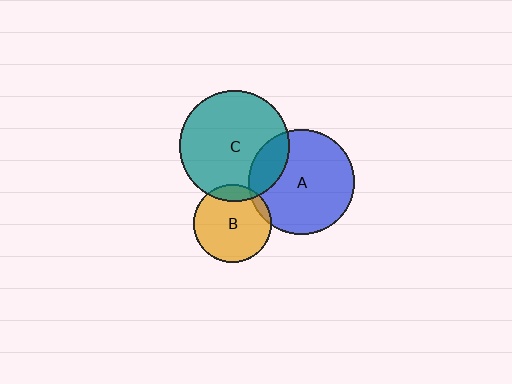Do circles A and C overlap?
Yes.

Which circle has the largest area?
Circle C (teal).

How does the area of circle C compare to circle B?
Approximately 2.0 times.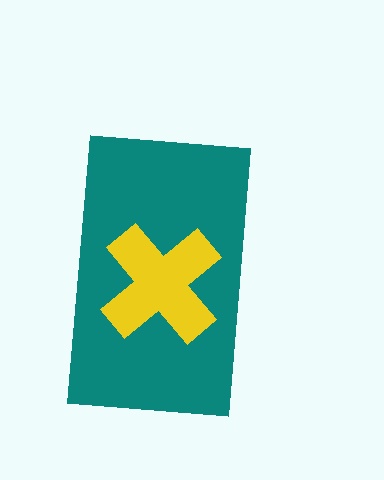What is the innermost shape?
The yellow cross.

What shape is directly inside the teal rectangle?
The yellow cross.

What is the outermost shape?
The teal rectangle.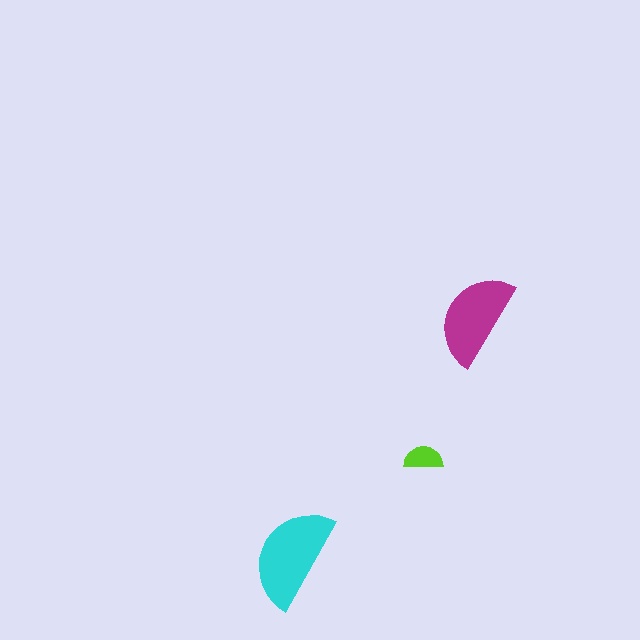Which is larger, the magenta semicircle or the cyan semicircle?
The cyan one.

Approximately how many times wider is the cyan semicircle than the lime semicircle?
About 2.5 times wider.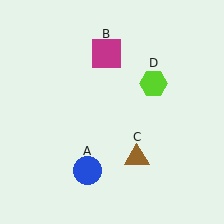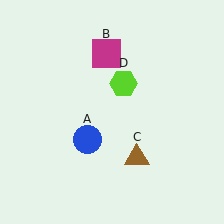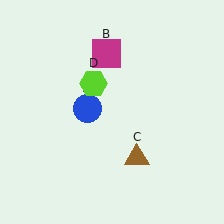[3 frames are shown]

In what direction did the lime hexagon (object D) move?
The lime hexagon (object D) moved left.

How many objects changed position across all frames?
2 objects changed position: blue circle (object A), lime hexagon (object D).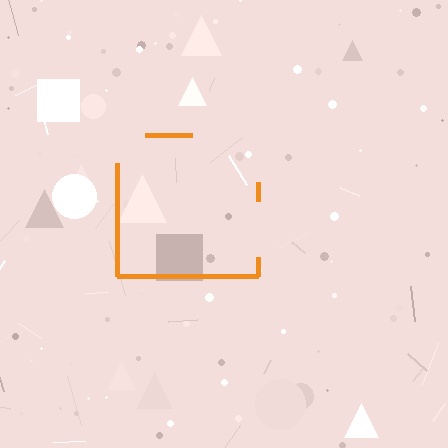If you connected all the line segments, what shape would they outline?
They would outline a square.